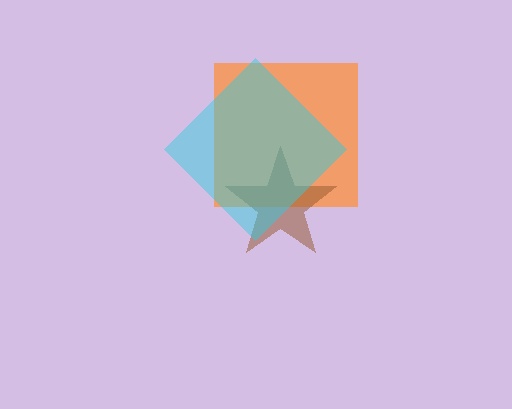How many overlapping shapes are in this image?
There are 3 overlapping shapes in the image.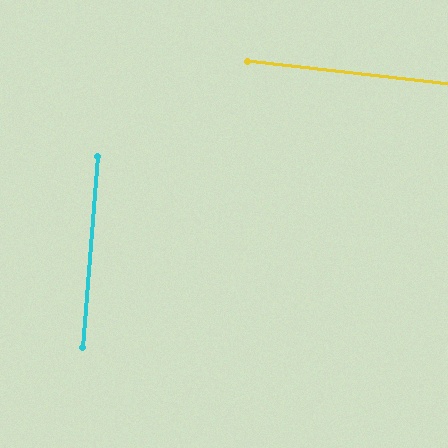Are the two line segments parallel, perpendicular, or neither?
Perpendicular — they meet at approximately 88°.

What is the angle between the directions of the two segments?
Approximately 88 degrees.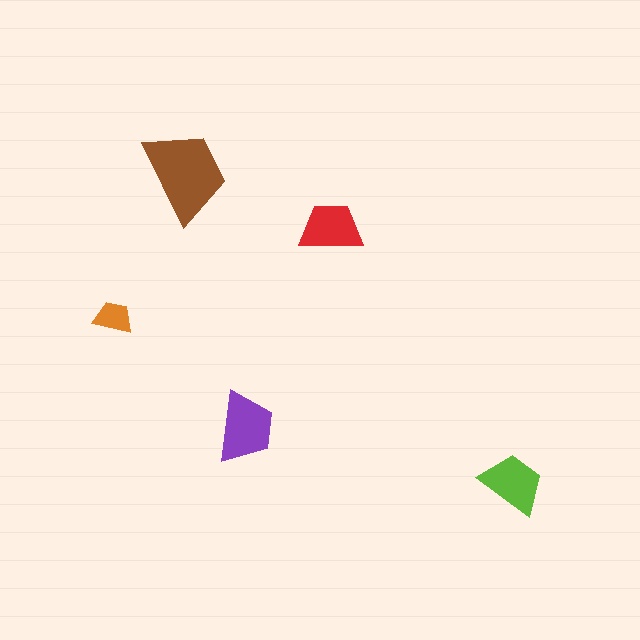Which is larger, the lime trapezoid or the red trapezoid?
The lime one.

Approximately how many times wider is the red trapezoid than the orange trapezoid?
About 1.5 times wider.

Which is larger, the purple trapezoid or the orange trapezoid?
The purple one.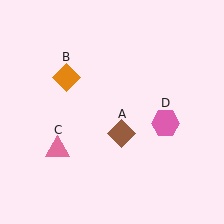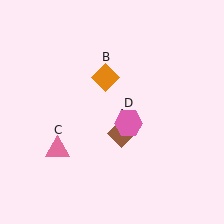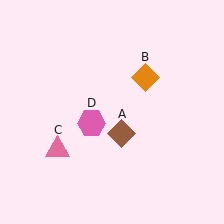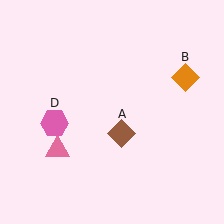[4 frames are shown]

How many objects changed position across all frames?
2 objects changed position: orange diamond (object B), pink hexagon (object D).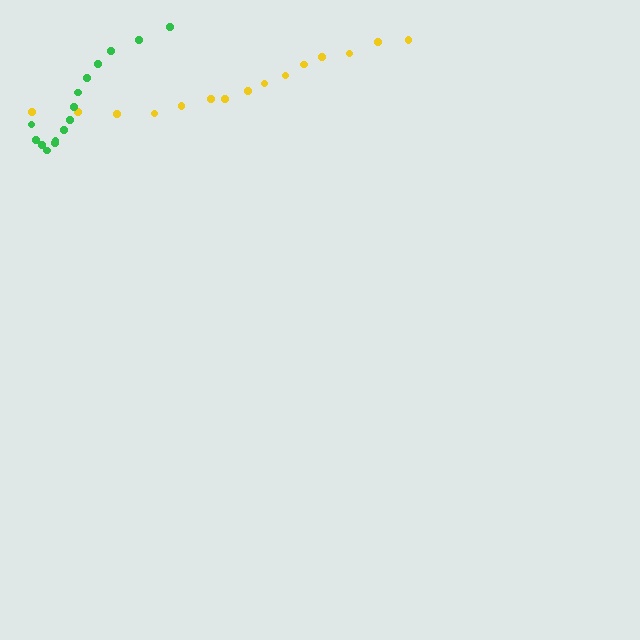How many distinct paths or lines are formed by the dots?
There are 2 distinct paths.